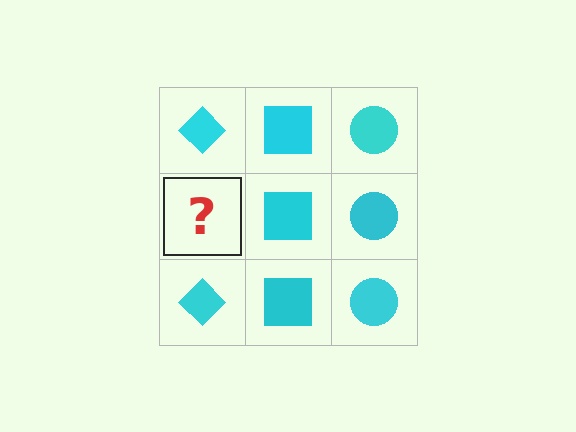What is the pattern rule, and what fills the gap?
The rule is that each column has a consistent shape. The gap should be filled with a cyan diamond.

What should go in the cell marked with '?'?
The missing cell should contain a cyan diamond.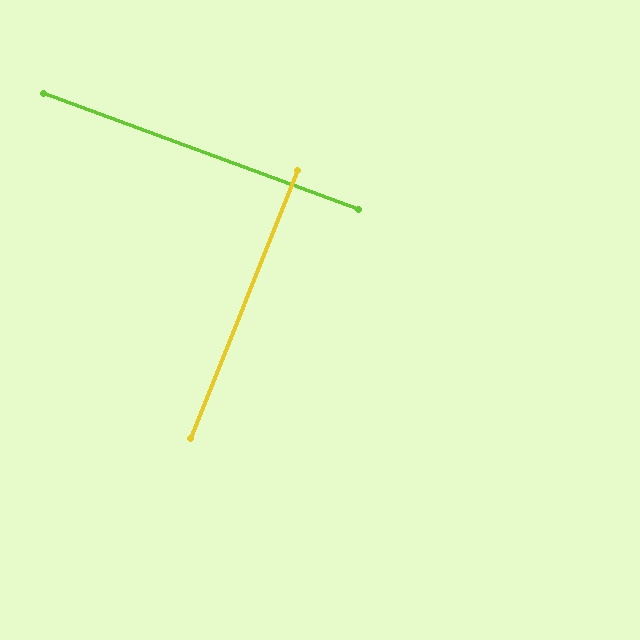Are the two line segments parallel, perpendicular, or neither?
Perpendicular — they meet at approximately 88°.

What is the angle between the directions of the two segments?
Approximately 88 degrees.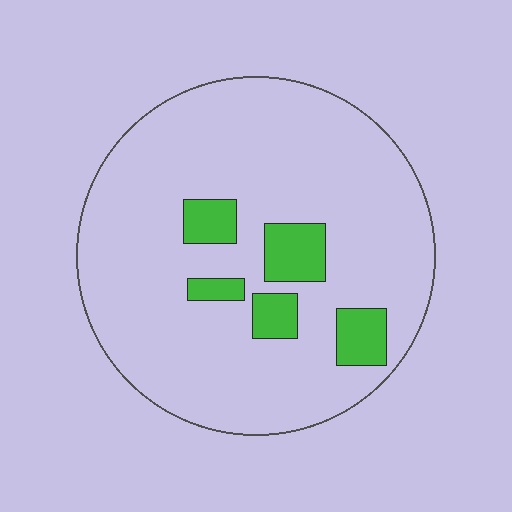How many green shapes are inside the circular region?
5.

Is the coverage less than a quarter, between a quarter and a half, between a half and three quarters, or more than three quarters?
Less than a quarter.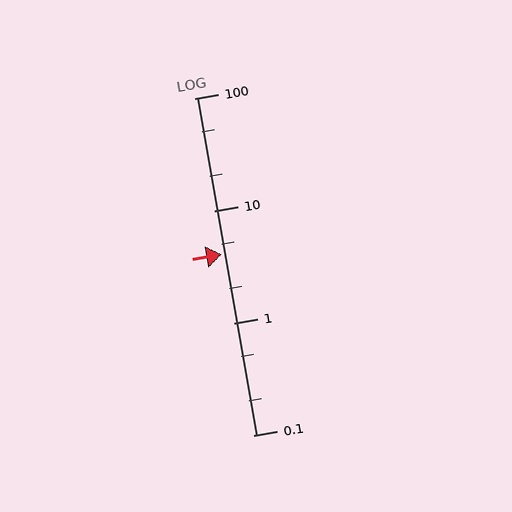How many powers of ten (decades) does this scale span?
The scale spans 3 decades, from 0.1 to 100.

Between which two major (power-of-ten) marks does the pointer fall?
The pointer is between 1 and 10.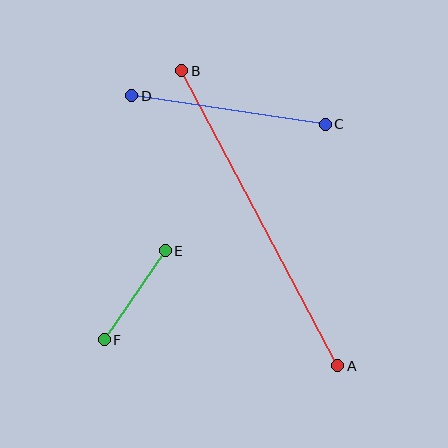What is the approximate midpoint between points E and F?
The midpoint is at approximately (135, 295) pixels.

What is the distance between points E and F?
The distance is approximately 108 pixels.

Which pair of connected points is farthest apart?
Points A and B are farthest apart.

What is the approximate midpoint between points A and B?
The midpoint is at approximately (260, 218) pixels.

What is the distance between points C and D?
The distance is approximately 196 pixels.